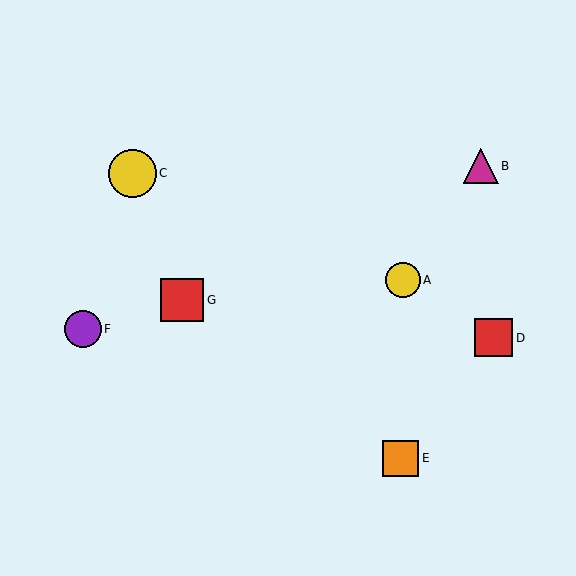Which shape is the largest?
The yellow circle (labeled C) is the largest.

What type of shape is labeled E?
Shape E is an orange square.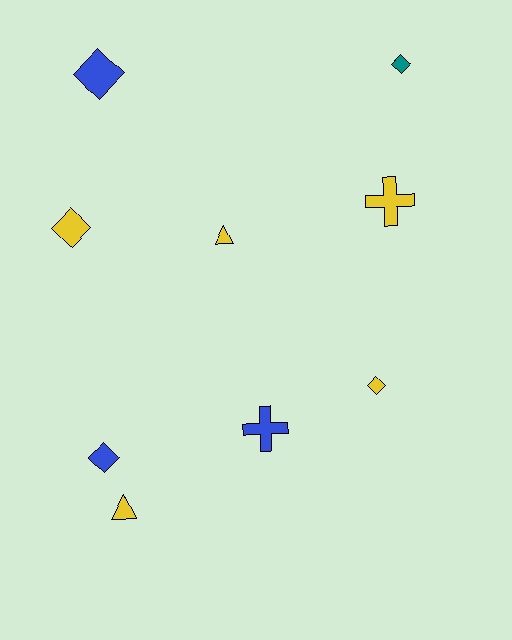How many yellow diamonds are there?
There are 2 yellow diamonds.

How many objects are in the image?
There are 9 objects.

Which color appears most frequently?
Yellow, with 5 objects.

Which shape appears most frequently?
Diamond, with 5 objects.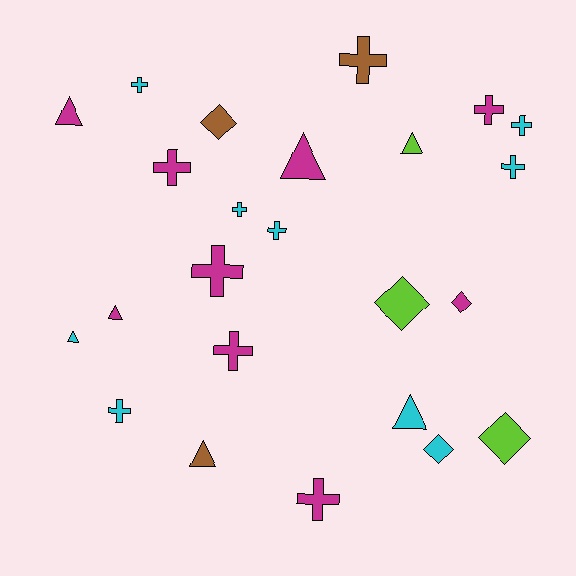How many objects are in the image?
There are 24 objects.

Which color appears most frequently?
Magenta, with 9 objects.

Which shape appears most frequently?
Cross, with 12 objects.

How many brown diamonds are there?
There is 1 brown diamond.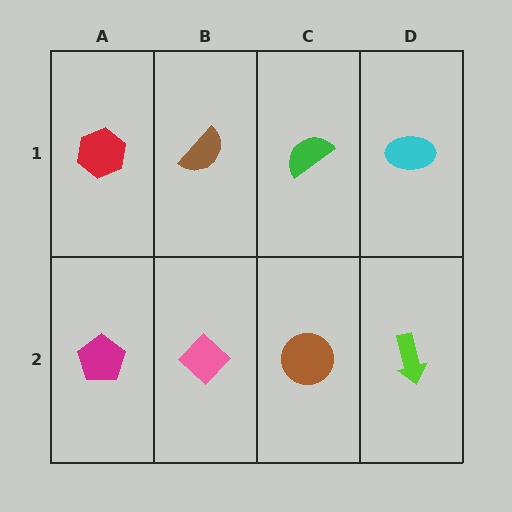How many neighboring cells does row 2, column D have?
2.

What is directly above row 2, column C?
A green semicircle.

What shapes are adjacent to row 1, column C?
A brown circle (row 2, column C), a brown semicircle (row 1, column B), a cyan ellipse (row 1, column D).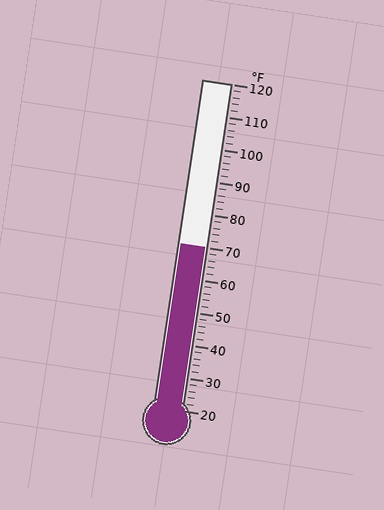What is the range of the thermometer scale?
The thermometer scale ranges from 20°F to 120°F.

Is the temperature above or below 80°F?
The temperature is below 80°F.